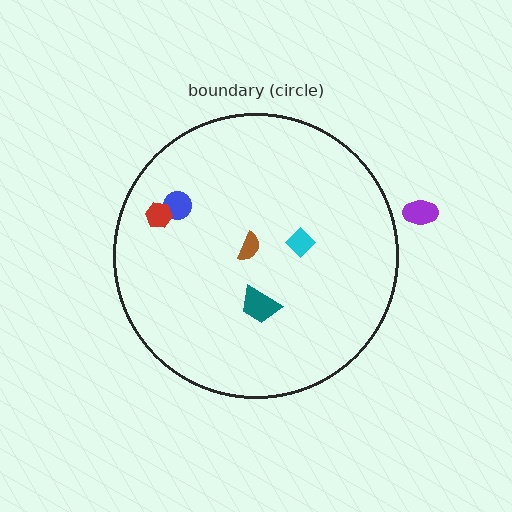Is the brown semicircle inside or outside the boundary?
Inside.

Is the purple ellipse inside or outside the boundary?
Outside.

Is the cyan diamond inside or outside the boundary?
Inside.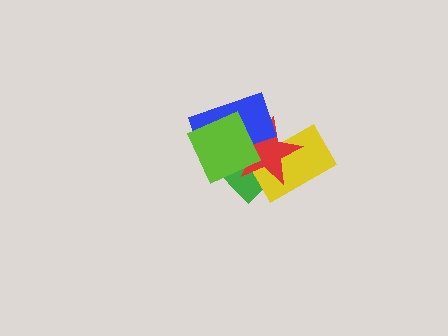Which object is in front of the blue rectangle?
The lime diamond is in front of the blue rectangle.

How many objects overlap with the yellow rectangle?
2 objects overlap with the yellow rectangle.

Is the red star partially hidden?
Yes, it is partially covered by another shape.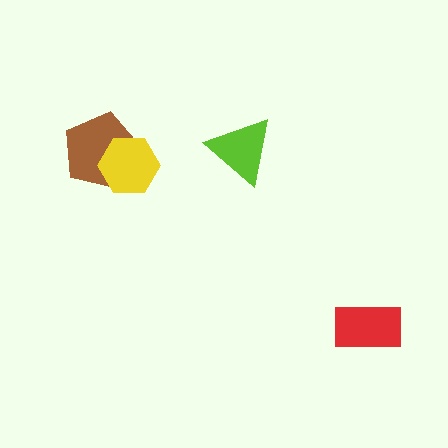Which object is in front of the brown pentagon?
The yellow hexagon is in front of the brown pentagon.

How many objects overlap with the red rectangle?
0 objects overlap with the red rectangle.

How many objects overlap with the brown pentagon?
1 object overlaps with the brown pentagon.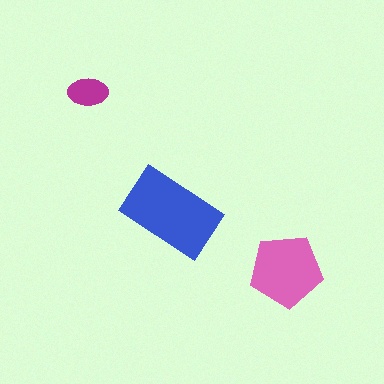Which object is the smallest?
The magenta ellipse.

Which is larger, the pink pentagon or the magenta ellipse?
The pink pentagon.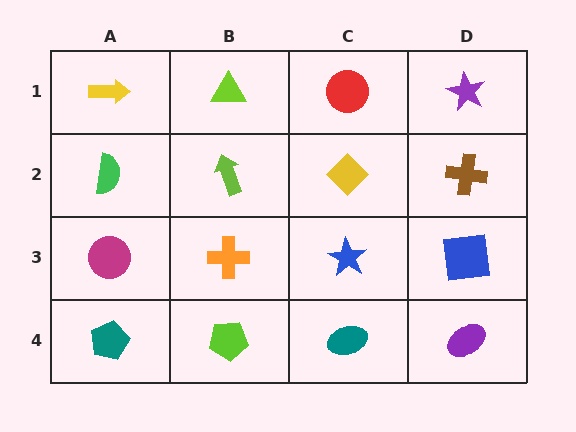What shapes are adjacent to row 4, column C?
A blue star (row 3, column C), a lime pentagon (row 4, column B), a purple ellipse (row 4, column D).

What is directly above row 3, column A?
A green semicircle.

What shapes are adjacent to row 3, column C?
A yellow diamond (row 2, column C), a teal ellipse (row 4, column C), an orange cross (row 3, column B), a blue square (row 3, column D).